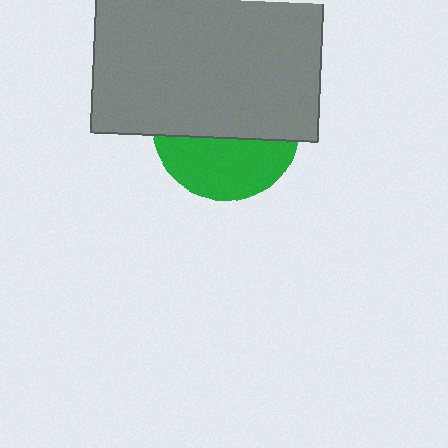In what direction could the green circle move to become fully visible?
The green circle could move down. That would shift it out from behind the gray rectangle entirely.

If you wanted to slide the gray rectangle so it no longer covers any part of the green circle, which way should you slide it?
Slide it up — that is the most direct way to separate the two shapes.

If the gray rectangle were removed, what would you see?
You would see the complete green circle.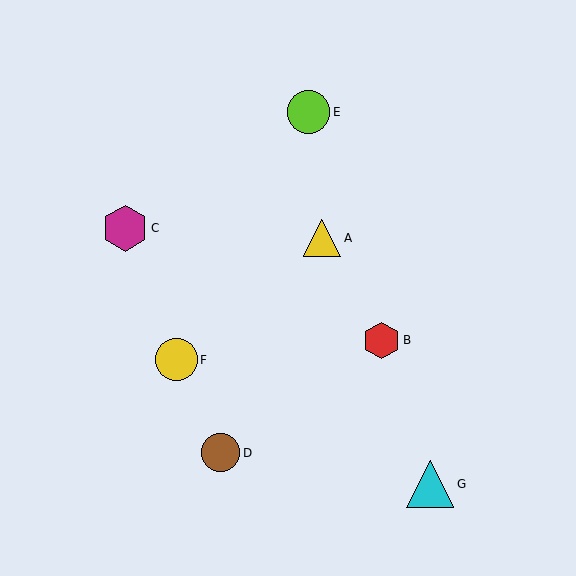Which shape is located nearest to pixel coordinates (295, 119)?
The lime circle (labeled E) at (308, 112) is nearest to that location.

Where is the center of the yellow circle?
The center of the yellow circle is at (176, 360).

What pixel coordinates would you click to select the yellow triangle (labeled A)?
Click at (322, 238) to select the yellow triangle A.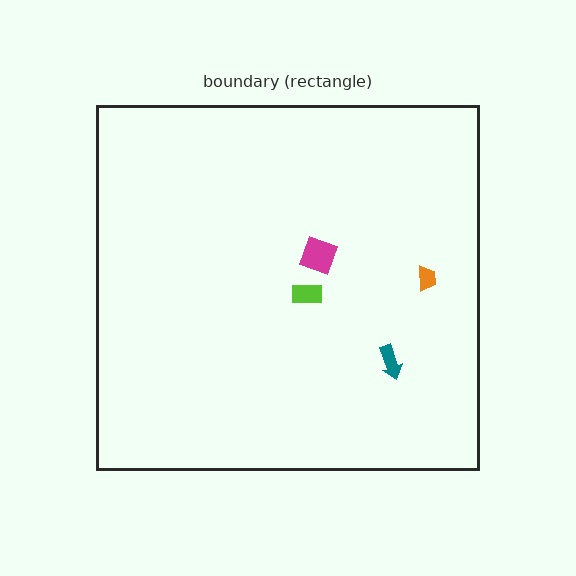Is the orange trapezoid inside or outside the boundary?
Inside.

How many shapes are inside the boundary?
4 inside, 0 outside.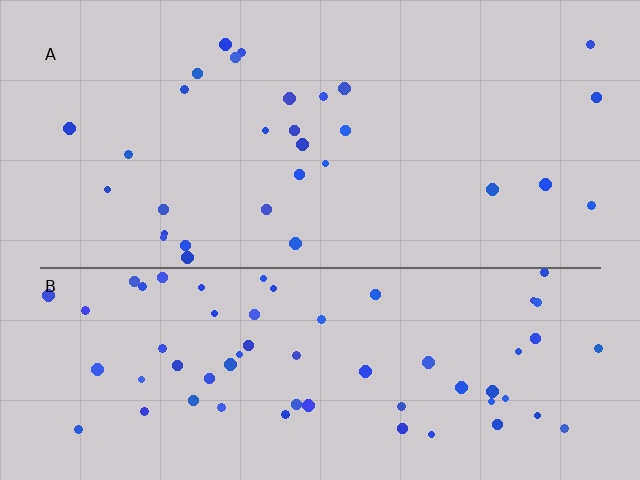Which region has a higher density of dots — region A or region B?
B (the bottom).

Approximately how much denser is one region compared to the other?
Approximately 2.1× — region B over region A.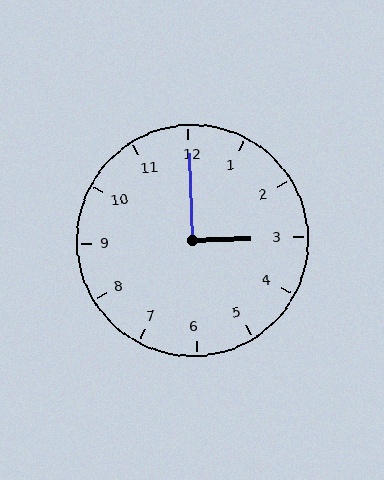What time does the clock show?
3:00.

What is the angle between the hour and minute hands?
Approximately 90 degrees.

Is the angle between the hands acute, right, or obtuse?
It is right.